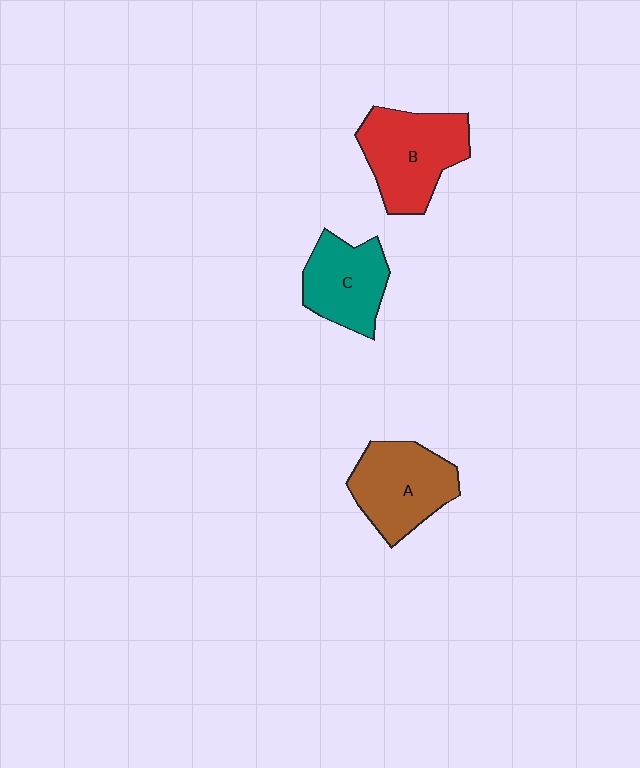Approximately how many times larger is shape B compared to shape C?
Approximately 1.3 times.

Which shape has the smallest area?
Shape C (teal).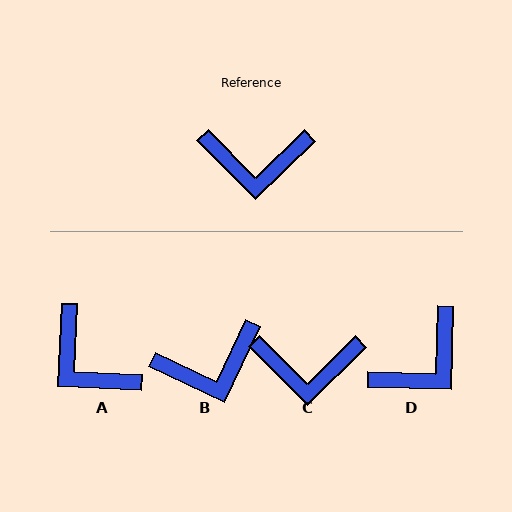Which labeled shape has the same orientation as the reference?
C.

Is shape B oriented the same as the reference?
No, it is off by about 20 degrees.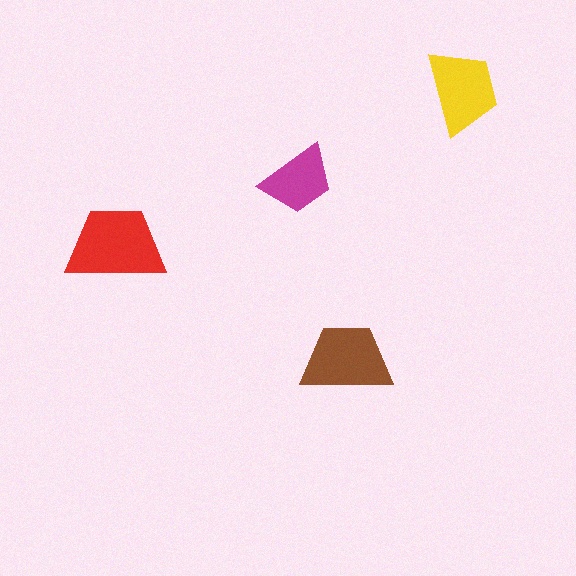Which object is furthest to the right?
The yellow trapezoid is rightmost.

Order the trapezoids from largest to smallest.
the red one, the brown one, the yellow one, the magenta one.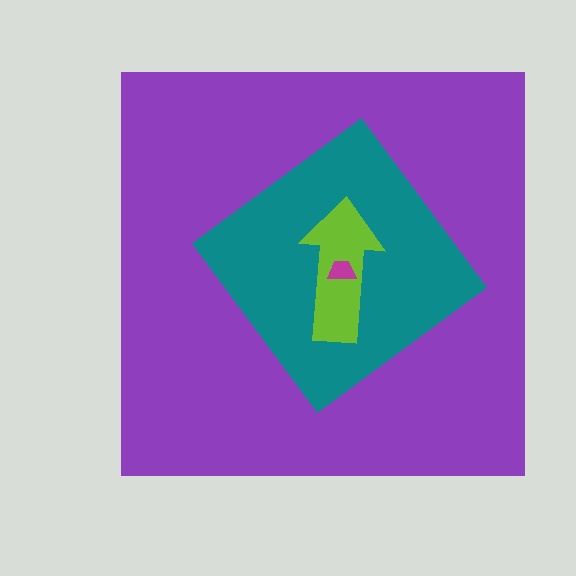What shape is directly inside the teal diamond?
The lime arrow.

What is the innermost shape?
The magenta trapezoid.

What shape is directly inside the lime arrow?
The magenta trapezoid.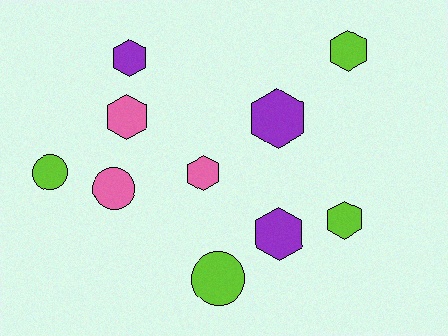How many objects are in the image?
There are 10 objects.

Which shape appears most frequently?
Hexagon, with 7 objects.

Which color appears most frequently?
Lime, with 4 objects.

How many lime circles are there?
There are 2 lime circles.